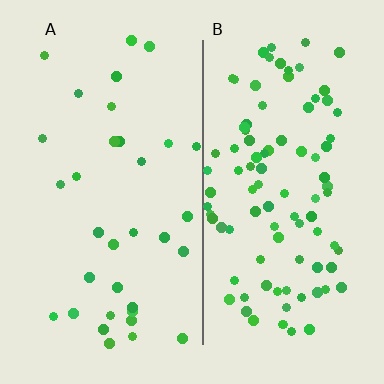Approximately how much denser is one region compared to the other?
Approximately 2.9× — region B over region A.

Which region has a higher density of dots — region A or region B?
B (the right).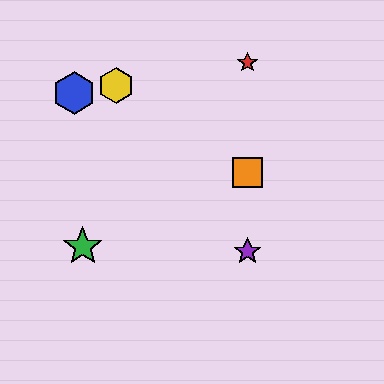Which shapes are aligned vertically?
The red star, the purple star, the orange square are aligned vertically.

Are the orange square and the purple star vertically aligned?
Yes, both are at x≈248.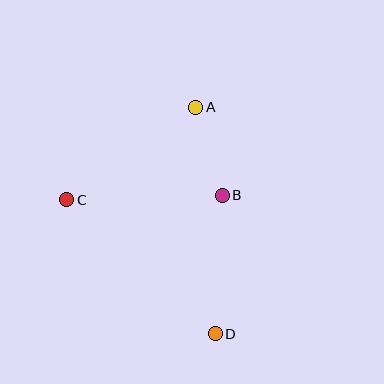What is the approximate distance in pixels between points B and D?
The distance between B and D is approximately 139 pixels.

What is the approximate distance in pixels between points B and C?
The distance between B and C is approximately 156 pixels.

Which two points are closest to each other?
Points A and B are closest to each other.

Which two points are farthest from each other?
Points A and D are farthest from each other.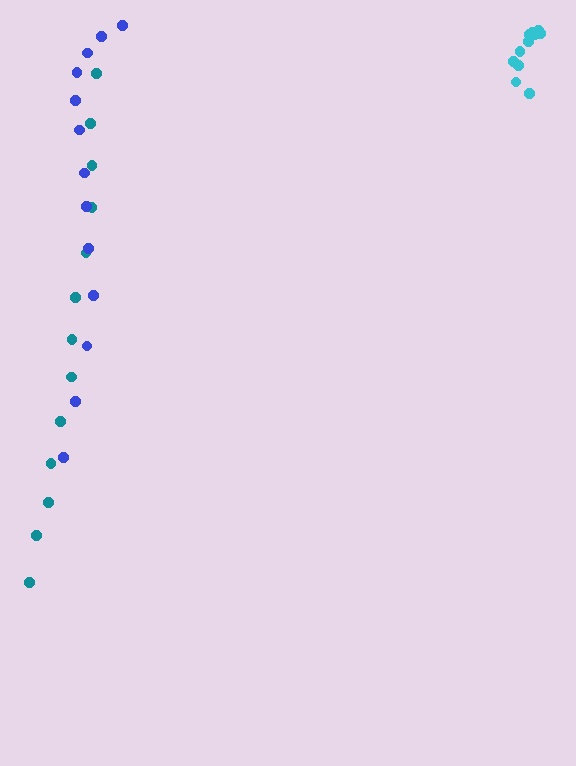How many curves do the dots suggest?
There are 3 distinct paths.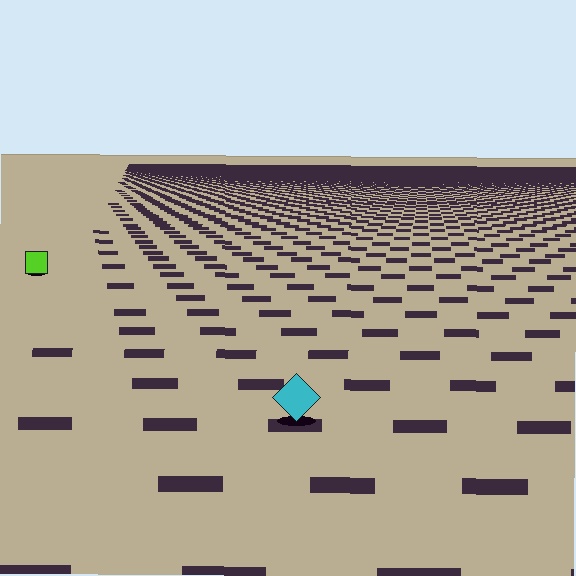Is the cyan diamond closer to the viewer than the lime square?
Yes. The cyan diamond is closer — you can tell from the texture gradient: the ground texture is coarser near it.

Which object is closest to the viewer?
The cyan diamond is closest. The texture marks near it are larger and more spread out.